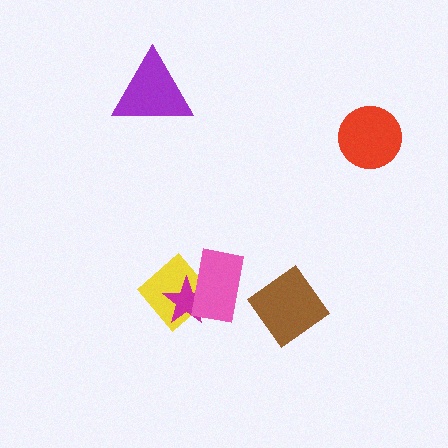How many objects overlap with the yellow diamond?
2 objects overlap with the yellow diamond.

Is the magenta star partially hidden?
Yes, it is partially covered by another shape.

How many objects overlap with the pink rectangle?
2 objects overlap with the pink rectangle.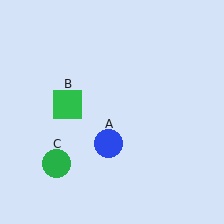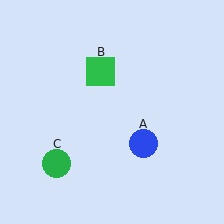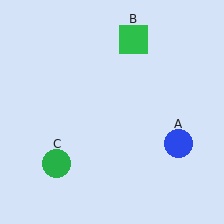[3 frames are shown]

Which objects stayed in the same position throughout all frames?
Green circle (object C) remained stationary.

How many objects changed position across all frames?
2 objects changed position: blue circle (object A), green square (object B).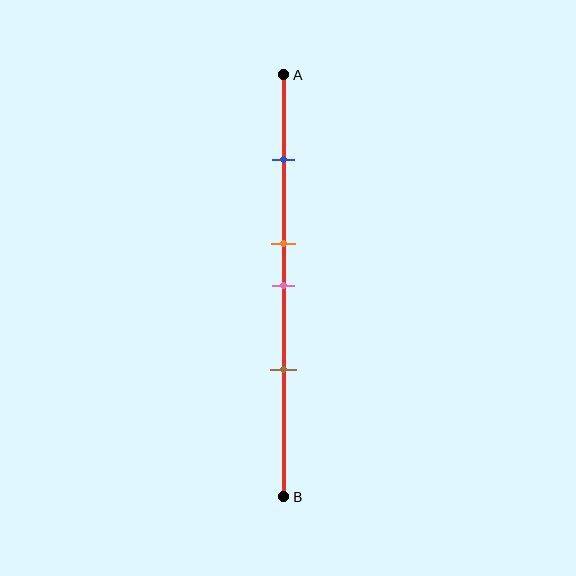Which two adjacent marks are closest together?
The orange and pink marks are the closest adjacent pair.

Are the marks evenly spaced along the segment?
No, the marks are not evenly spaced.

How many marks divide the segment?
There are 4 marks dividing the segment.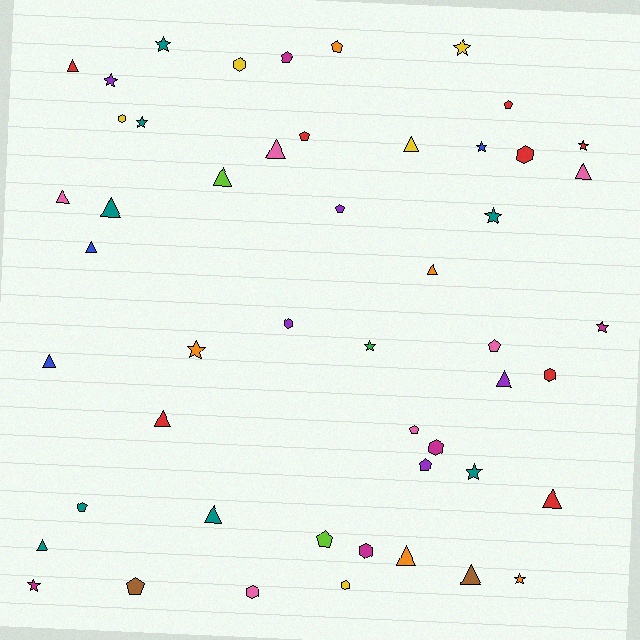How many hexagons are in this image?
There are 9 hexagons.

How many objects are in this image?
There are 50 objects.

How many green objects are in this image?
There is 1 green object.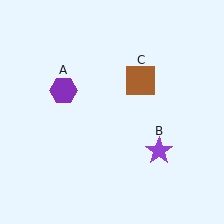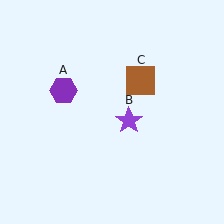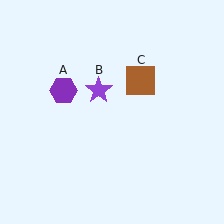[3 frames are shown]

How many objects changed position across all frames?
1 object changed position: purple star (object B).